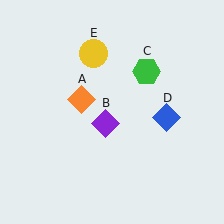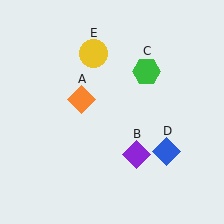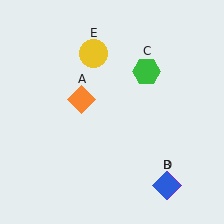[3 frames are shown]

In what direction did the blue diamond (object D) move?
The blue diamond (object D) moved down.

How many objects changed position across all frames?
2 objects changed position: purple diamond (object B), blue diamond (object D).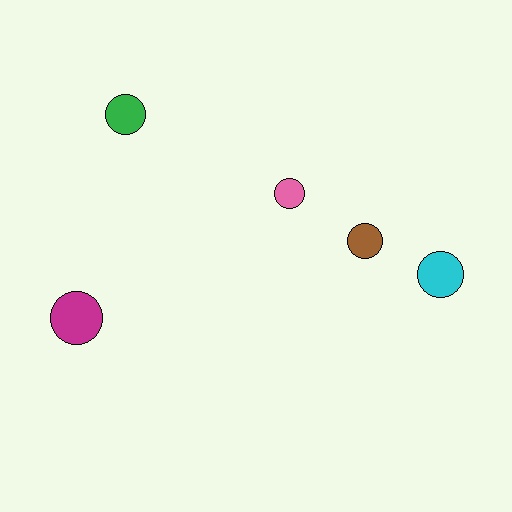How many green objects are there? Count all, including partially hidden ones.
There is 1 green object.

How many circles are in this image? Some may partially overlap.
There are 5 circles.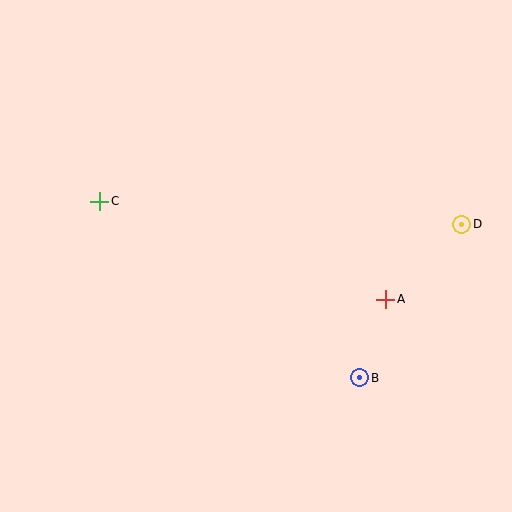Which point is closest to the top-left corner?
Point C is closest to the top-left corner.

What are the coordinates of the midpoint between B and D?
The midpoint between B and D is at (411, 301).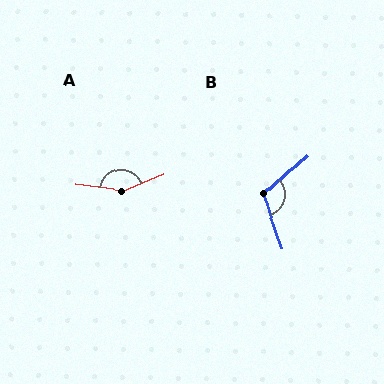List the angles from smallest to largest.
B (112°), A (150°).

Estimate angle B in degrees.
Approximately 112 degrees.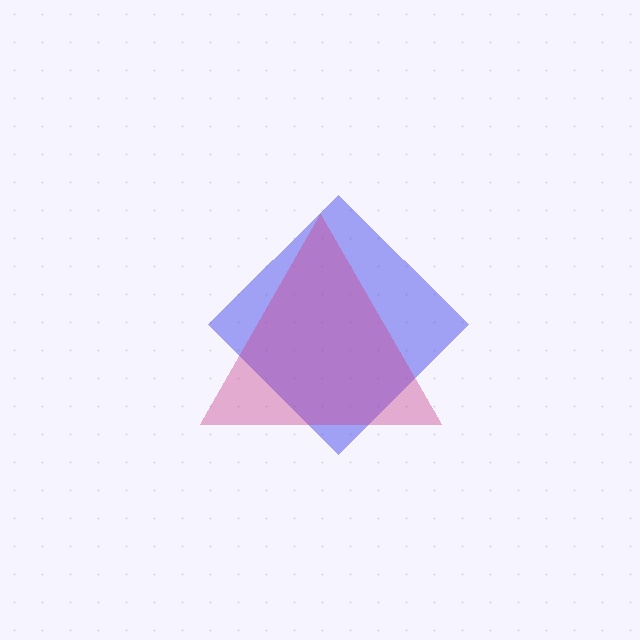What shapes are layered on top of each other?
The layered shapes are: a blue diamond, a magenta triangle.